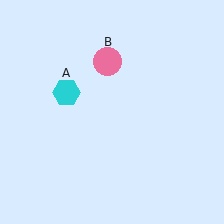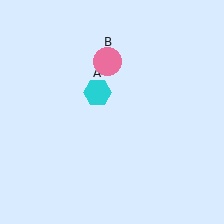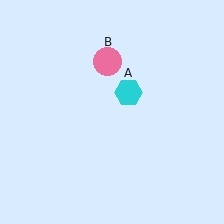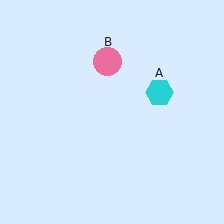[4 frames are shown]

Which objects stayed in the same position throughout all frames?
Pink circle (object B) remained stationary.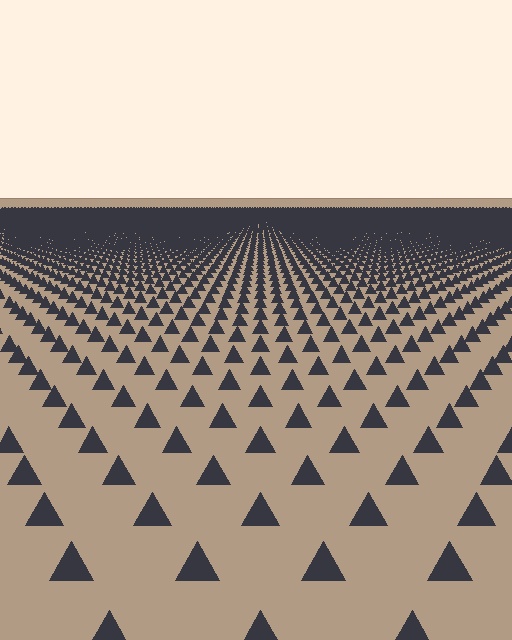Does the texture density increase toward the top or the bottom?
Density increases toward the top.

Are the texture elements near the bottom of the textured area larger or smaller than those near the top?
Larger. Near the bottom, elements are closer to the viewer and appear at a bigger on-screen size.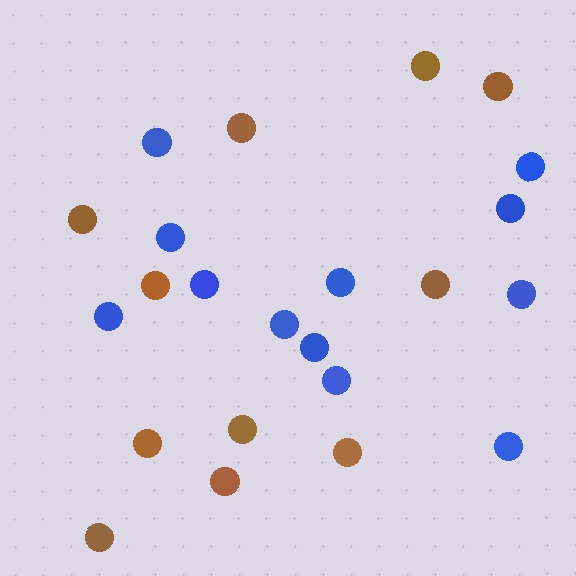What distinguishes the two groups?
There are 2 groups: one group of blue circles (12) and one group of brown circles (11).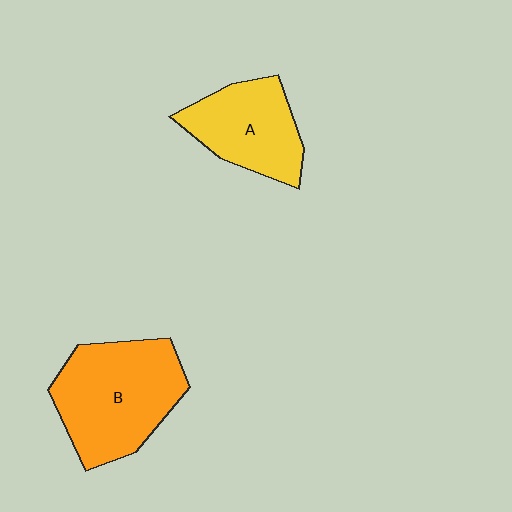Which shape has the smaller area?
Shape A (yellow).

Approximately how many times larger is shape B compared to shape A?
Approximately 1.4 times.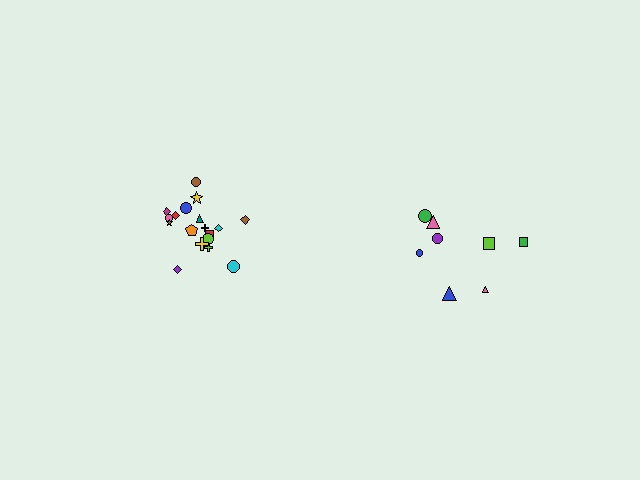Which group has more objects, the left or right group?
The left group.